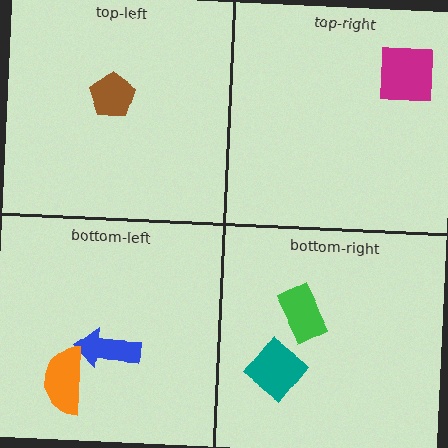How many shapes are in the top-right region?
1.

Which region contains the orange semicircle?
The bottom-left region.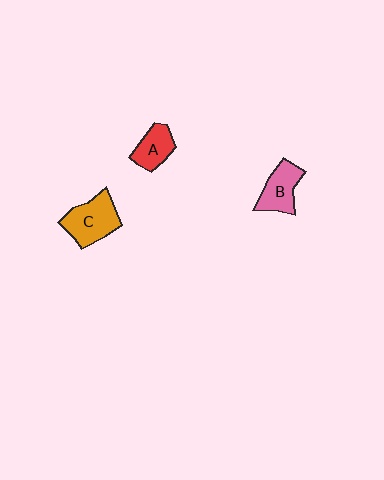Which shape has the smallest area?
Shape A (red).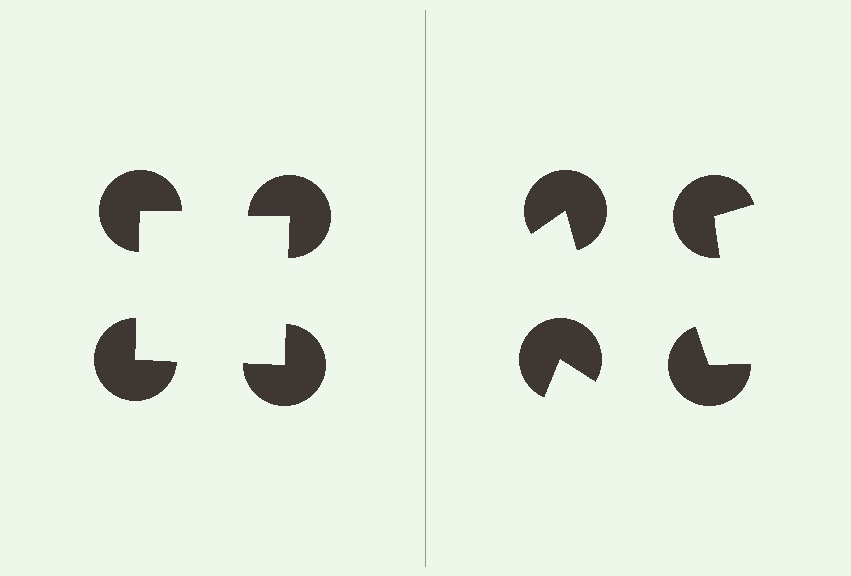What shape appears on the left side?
An illusory square.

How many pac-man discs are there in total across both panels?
8 — 4 on each side.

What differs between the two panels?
The pac-man discs are positioned identically on both sides; only the wedge orientations differ. On the left they align to a square; on the right they are misaligned.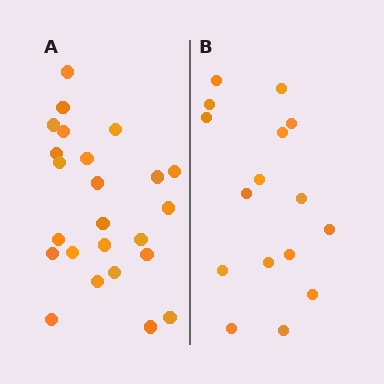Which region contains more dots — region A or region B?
Region A (the left region) has more dots.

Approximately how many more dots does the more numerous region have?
Region A has roughly 8 or so more dots than region B.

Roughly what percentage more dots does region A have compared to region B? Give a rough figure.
About 50% more.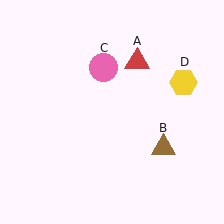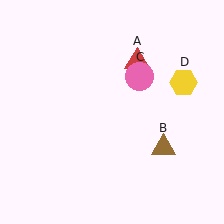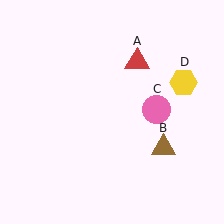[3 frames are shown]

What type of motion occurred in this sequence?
The pink circle (object C) rotated clockwise around the center of the scene.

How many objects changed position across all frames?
1 object changed position: pink circle (object C).